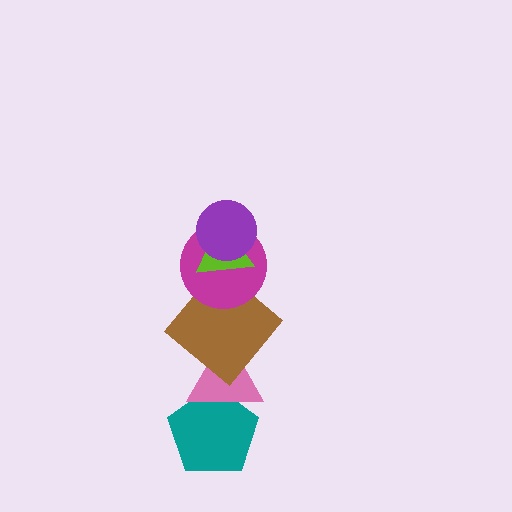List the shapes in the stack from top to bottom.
From top to bottom: the purple circle, the lime triangle, the magenta circle, the brown diamond, the pink triangle, the teal pentagon.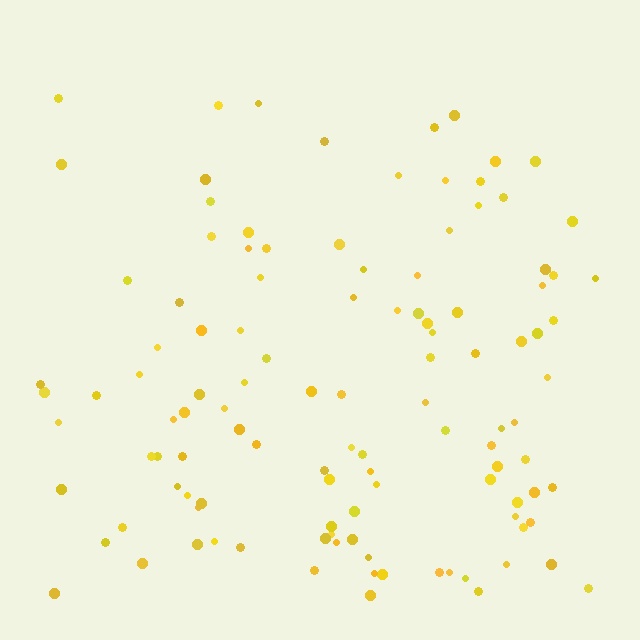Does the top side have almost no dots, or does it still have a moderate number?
Still a moderate number, just noticeably fewer than the bottom.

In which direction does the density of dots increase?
From top to bottom, with the bottom side densest.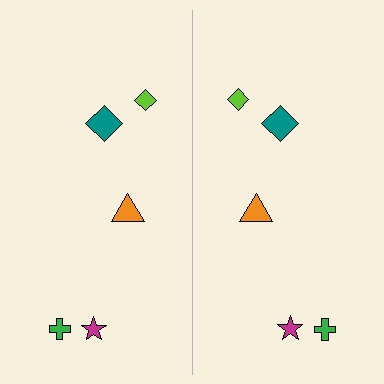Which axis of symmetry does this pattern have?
The pattern has a vertical axis of symmetry running through the center of the image.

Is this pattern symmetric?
Yes, this pattern has bilateral (reflection) symmetry.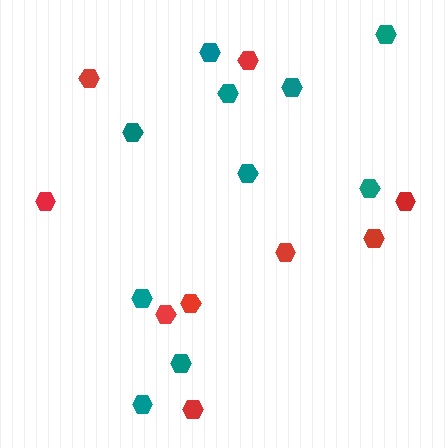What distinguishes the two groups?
There are 2 groups: one group of teal hexagons (10) and one group of red hexagons (9).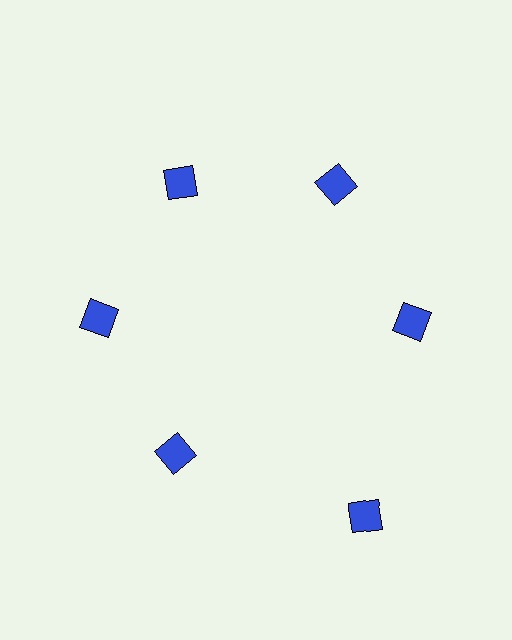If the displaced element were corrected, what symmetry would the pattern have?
It would have 6-fold rotational symmetry — the pattern would map onto itself every 60 degrees.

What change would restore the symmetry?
The symmetry would be restored by moving it inward, back onto the ring so that all 6 diamonds sit at equal angles and equal distance from the center.